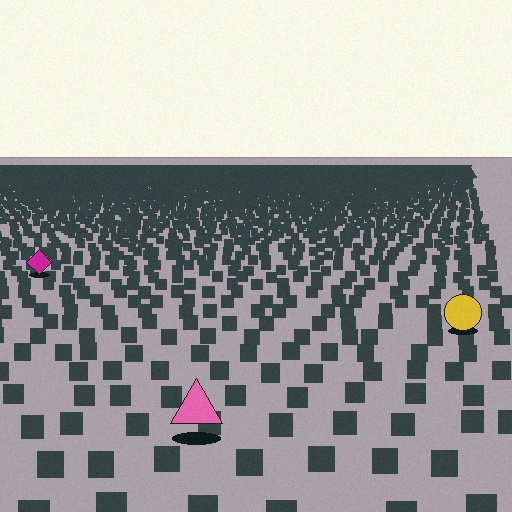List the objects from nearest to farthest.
From nearest to farthest: the pink triangle, the yellow circle, the magenta diamond.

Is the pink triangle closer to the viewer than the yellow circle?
Yes. The pink triangle is closer — you can tell from the texture gradient: the ground texture is coarser near it.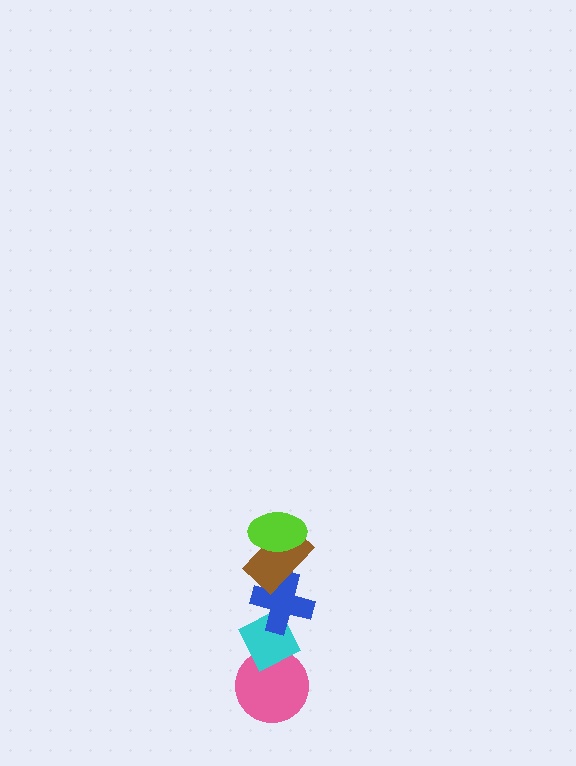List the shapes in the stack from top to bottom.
From top to bottom: the lime ellipse, the brown rectangle, the blue cross, the cyan diamond, the pink circle.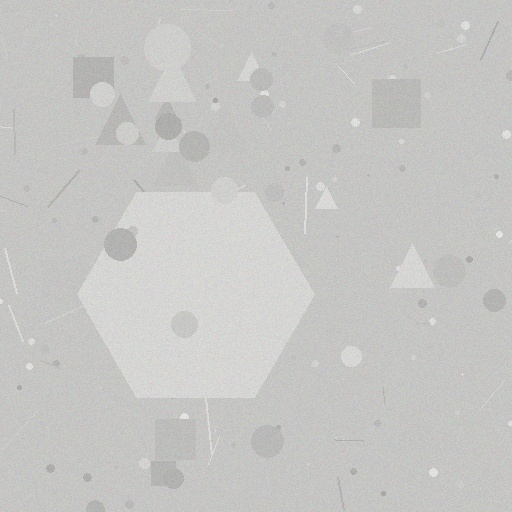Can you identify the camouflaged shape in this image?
The camouflaged shape is a hexagon.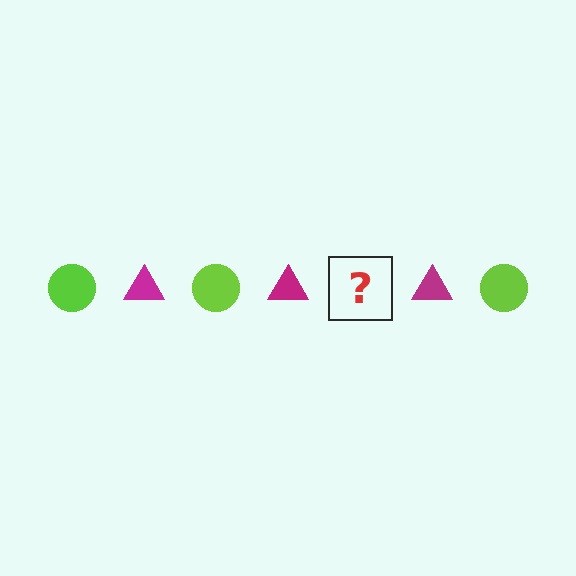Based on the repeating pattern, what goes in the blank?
The blank should be a lime circle.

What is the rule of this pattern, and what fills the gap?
The rule is that the pattern alternates between lime circle and magenta triangle. The gap should be filled with a lime circle.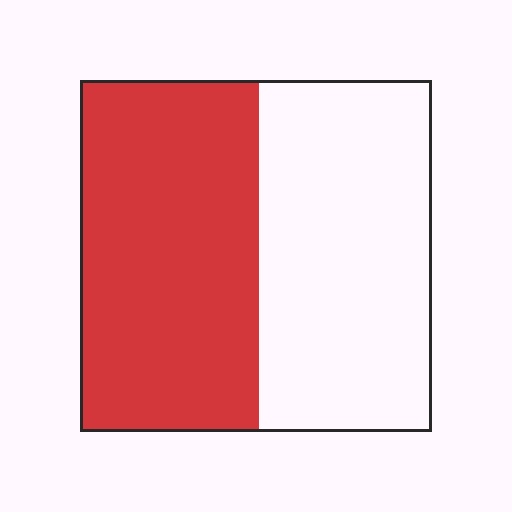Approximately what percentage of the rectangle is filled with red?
Approximately 50%.